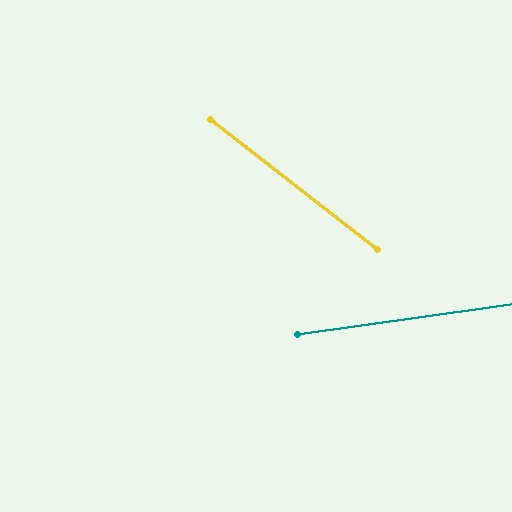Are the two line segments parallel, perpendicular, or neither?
Neither parallel nor perpendicular — they differ by about 46°.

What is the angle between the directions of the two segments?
Approximately 46 degrees.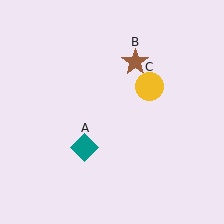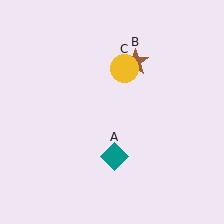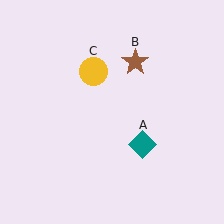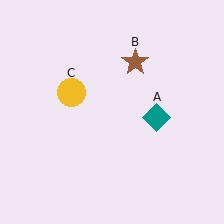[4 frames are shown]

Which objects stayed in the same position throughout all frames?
Brown star (object B) remained stationary.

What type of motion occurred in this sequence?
The teal diamond (object A), yellow circle (object C) rotated counterclockwise around the center of the scene.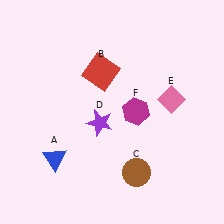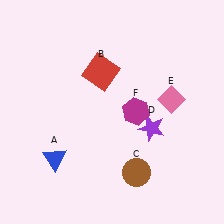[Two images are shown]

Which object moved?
The purple star (D) moved right.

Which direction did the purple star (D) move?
The purple star (D) moved right.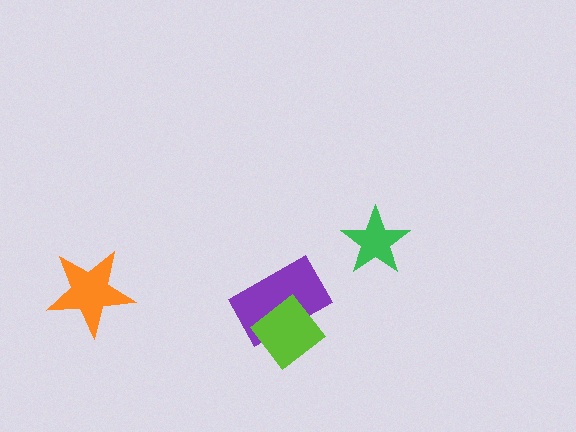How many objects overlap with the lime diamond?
1 object overlaps with the lime diamond.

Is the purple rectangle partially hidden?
Yes, it is partially covered by another shape.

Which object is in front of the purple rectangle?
The lime diamond is in front of the purple rectangle.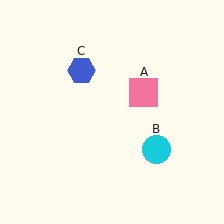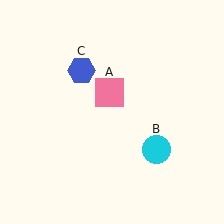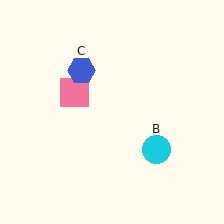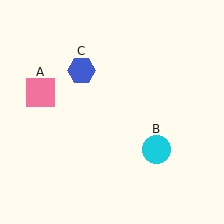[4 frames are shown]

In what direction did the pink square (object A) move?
The pink square (object A) moved left.